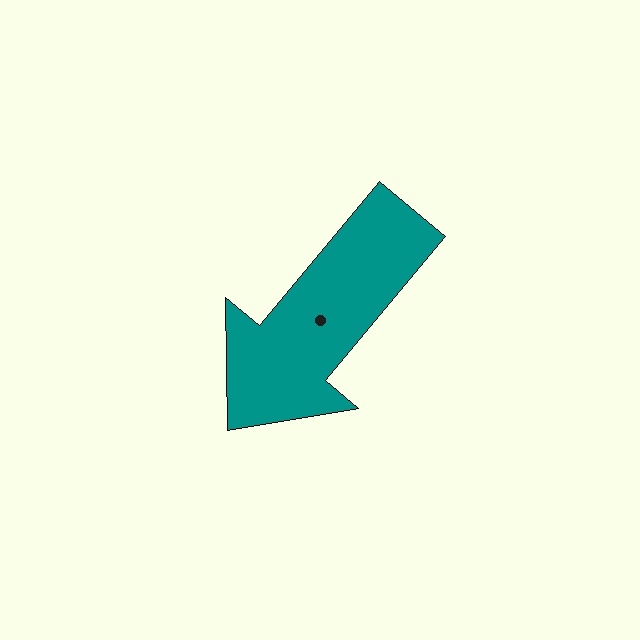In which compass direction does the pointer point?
Southwest.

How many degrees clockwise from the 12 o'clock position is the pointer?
Approximately 220 degrees.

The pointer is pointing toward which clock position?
Roughly 7 o'clock.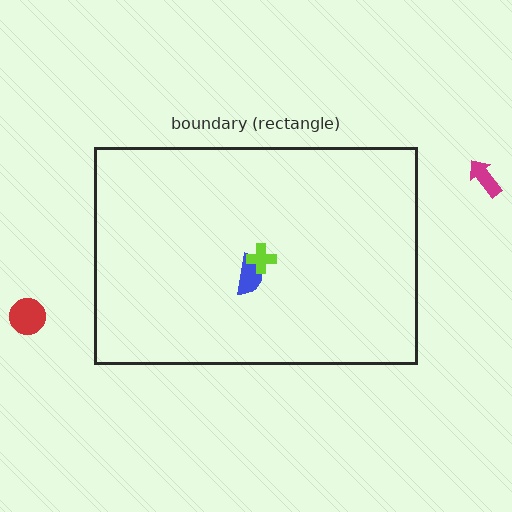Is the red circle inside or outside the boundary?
Outside.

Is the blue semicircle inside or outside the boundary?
Inside.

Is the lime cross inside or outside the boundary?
Inside.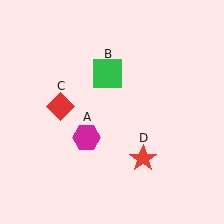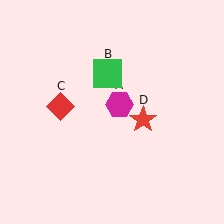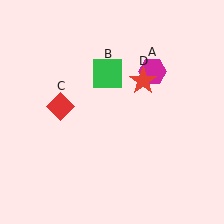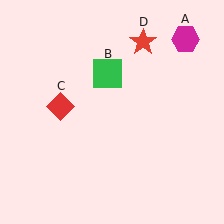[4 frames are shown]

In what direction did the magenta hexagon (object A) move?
The magenta hexagon (object A) moved up and to the right.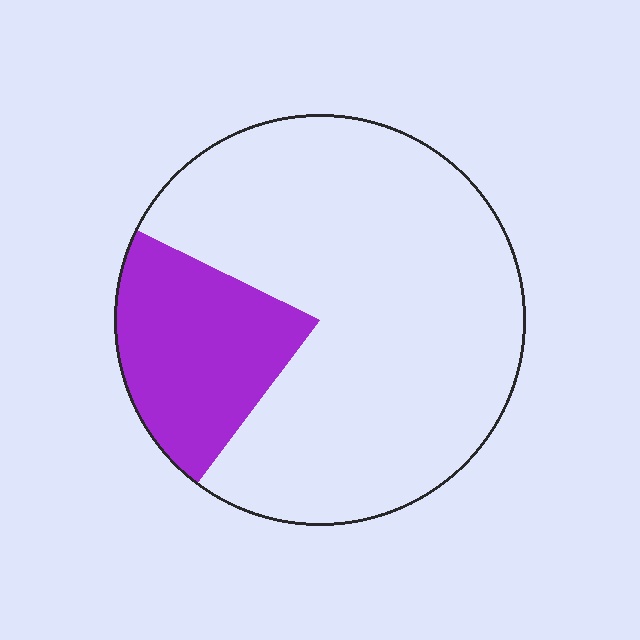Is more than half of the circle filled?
No.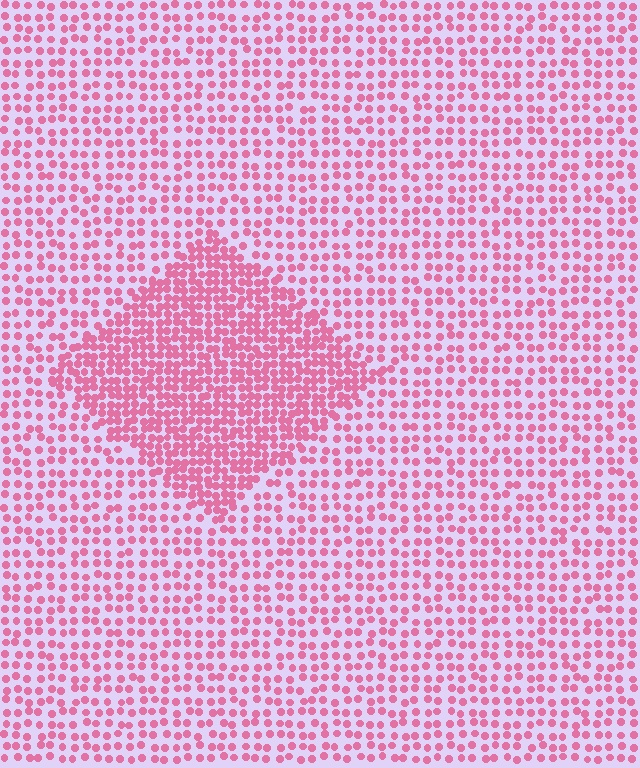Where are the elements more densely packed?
The elements are more densely packed inside the diamond boundary.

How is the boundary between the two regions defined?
The boundary is defined by a change in element density (approximately 1.9x ratio). All elements are the same color, size, and shape.